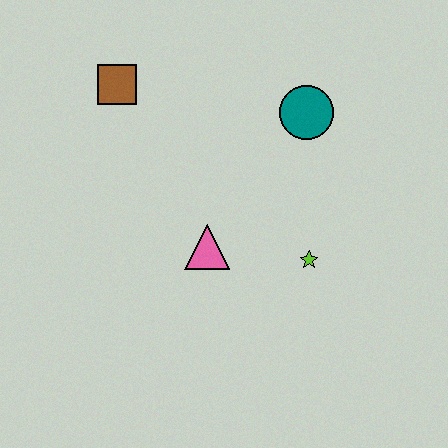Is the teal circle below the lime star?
No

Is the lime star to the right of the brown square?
Yes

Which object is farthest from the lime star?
The brown square is farthest from the lime star.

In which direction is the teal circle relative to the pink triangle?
The teal circle is above the pink triangle.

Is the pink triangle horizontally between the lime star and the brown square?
Yes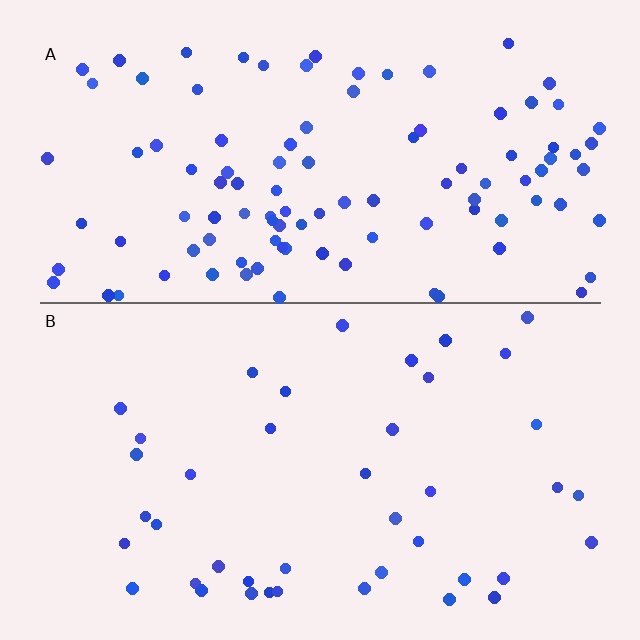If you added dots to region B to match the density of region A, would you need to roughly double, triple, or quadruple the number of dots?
Approximately triple.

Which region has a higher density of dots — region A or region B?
A (the top).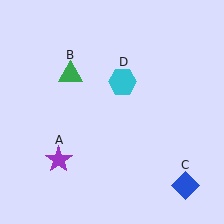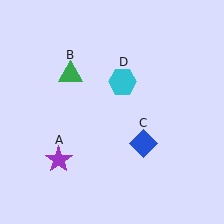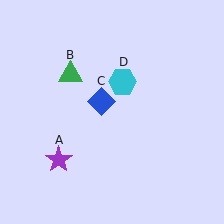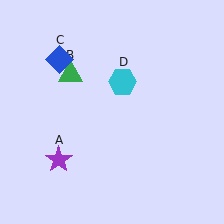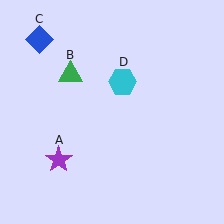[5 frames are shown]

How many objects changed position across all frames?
1 object changed position: blue diamond (object C).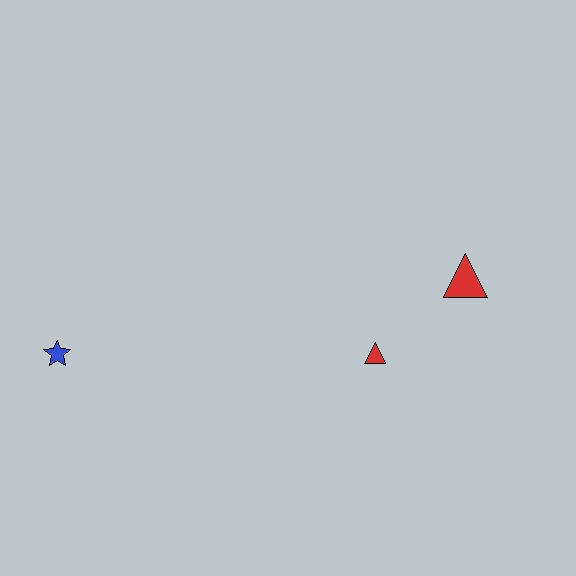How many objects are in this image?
There are 3 objects.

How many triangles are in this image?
There are 2 triangles.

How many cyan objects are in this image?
There are no cyan objects.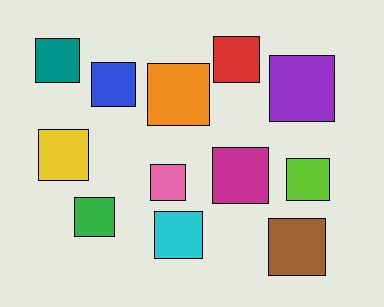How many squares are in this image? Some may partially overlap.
There are 12 squares.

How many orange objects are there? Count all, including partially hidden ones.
There is 1 orange object.